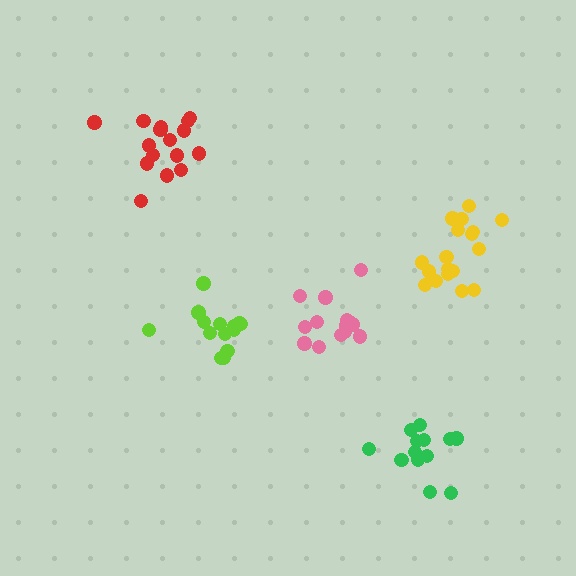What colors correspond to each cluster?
The clusters are colored: pink, green, red, lime, yellow.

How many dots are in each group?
Group 1: 14 dots, Group 2: 13 dots, Group 3: 16 dots, Group 4: 14 dots, Group 5: 18 dots (75 total).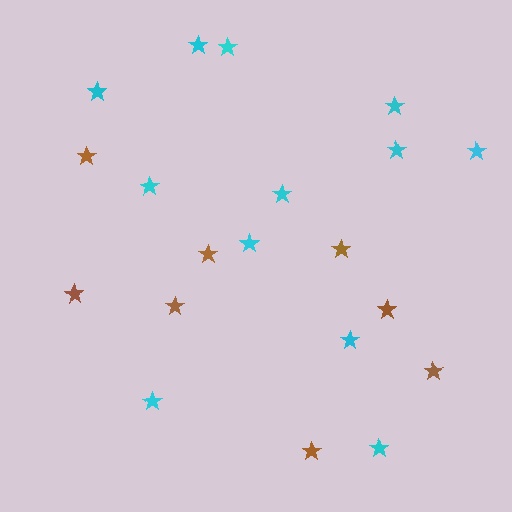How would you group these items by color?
There are 2 groups: one group of brown stars (8) and one group of cyan stars (12).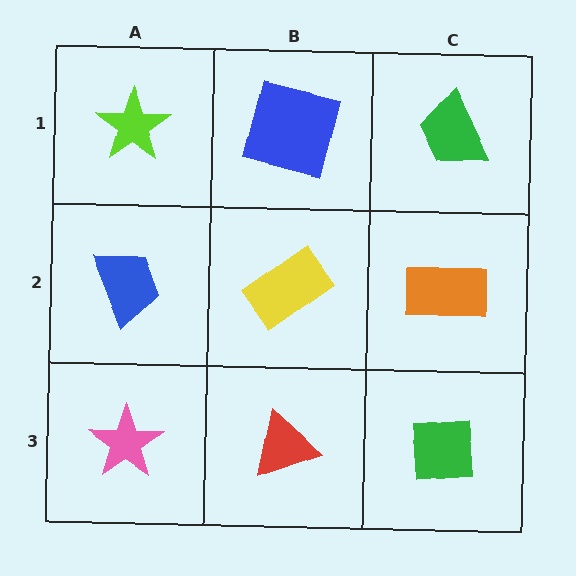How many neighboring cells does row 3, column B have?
3.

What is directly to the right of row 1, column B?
A green trapezoid.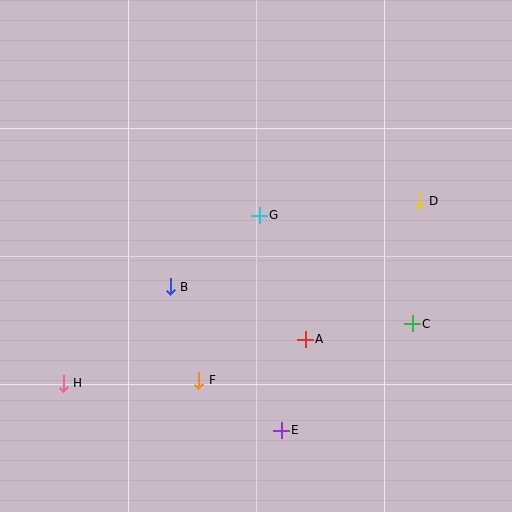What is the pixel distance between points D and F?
The distance between D and F is 284 pixels.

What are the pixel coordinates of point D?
Point D is at (419, 201).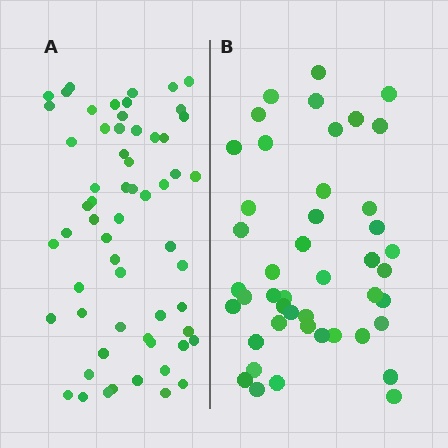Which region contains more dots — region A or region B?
Region A (the left region) has more dots.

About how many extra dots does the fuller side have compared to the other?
Region A has approximately 15 more dots than region B.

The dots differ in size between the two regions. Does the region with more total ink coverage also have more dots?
No. Region B has more total ink coverage because its dots are larger, but region A actually contains more individual dots. Total area can be misleading — the number of items is what matters here.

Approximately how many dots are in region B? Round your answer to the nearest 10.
About 40 dots. (The exact count is 45, which rounds to 40.)